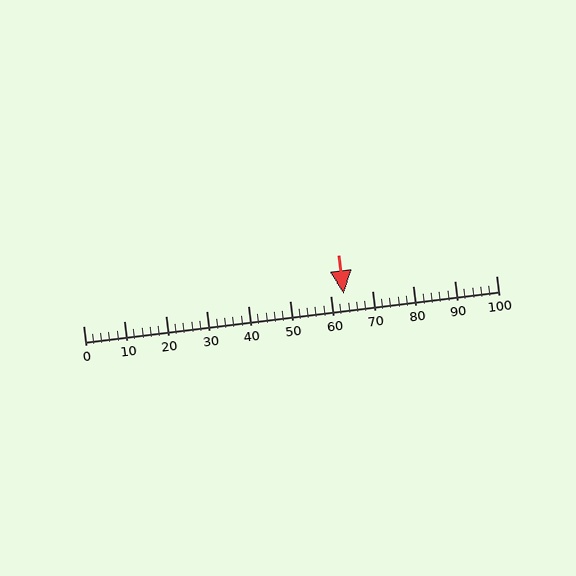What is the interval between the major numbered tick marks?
The major tick marks are spaced 10 units apart.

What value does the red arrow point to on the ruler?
The red arrow points to approximately 63.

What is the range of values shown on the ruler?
The ruler shows values from 0 to 100.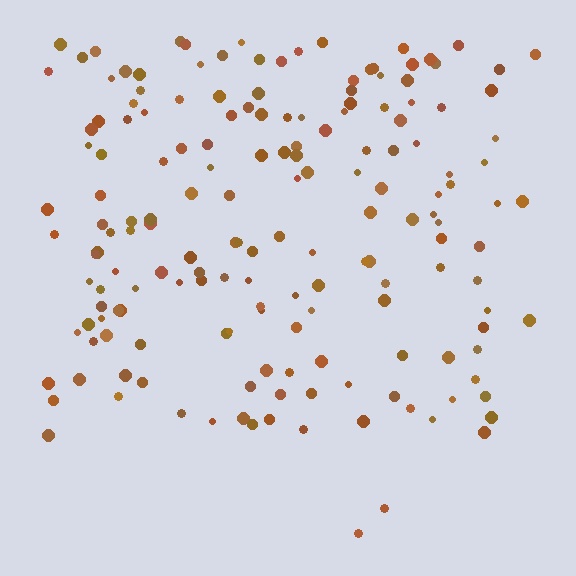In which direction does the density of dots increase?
From bottom to top, with the top side densest.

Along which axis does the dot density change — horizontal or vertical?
Vertical.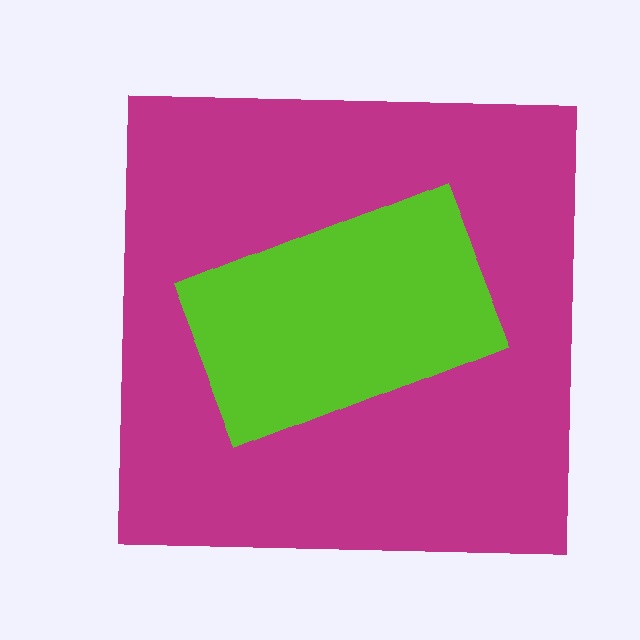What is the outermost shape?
The magenta square.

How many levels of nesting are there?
2.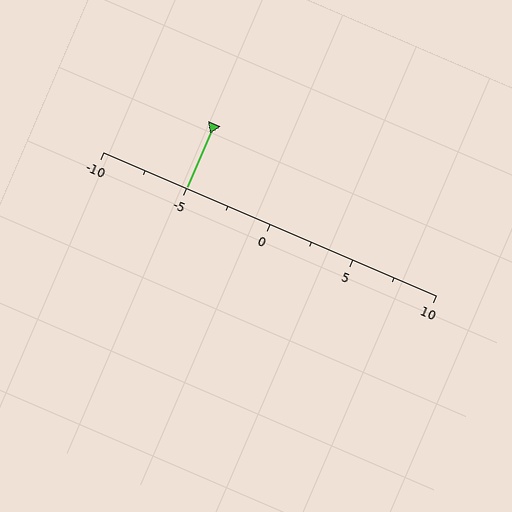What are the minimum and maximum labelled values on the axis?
The axis runs from -10 to 10.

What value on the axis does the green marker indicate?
The marker indicates approximately -5.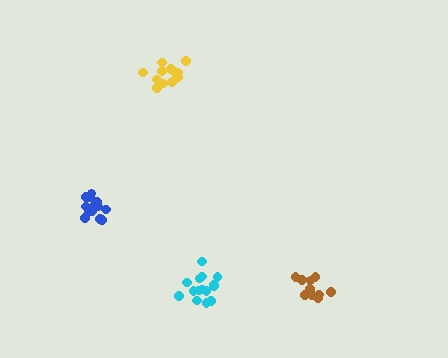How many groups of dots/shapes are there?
There are 4 groups.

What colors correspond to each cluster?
The clusters are colored: yellow, brown, blue, cyan.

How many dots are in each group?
Group 1: 13 dots, Group 2: 11 dots, Group 3: 14 dots, Group 4: 15 dots (53 total).